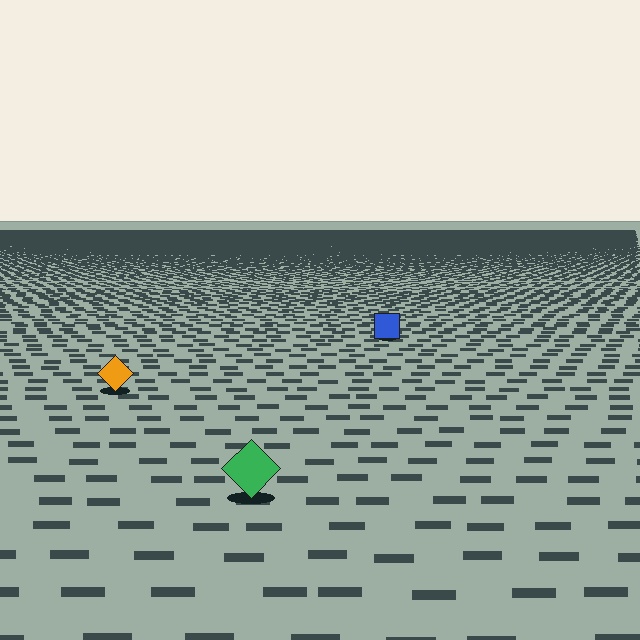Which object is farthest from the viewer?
The blue square is farthest from the viewer. It appears smaller and the ground texture around it is denser.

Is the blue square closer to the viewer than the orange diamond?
No. The orange diamond is closer — you can tell from the texture gradient: the ground texture is coarser near it.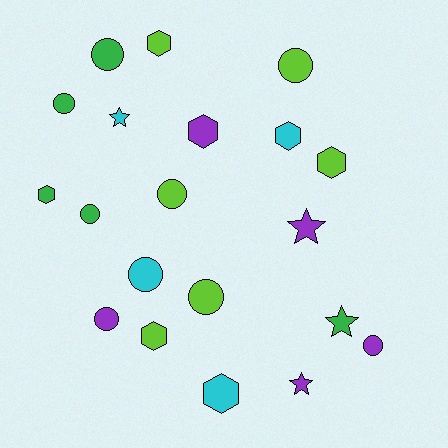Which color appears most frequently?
Lime, with 6 objects.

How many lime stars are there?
There are no lime stars.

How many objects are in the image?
There are 20 objects.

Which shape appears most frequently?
Circle, with 9 objects.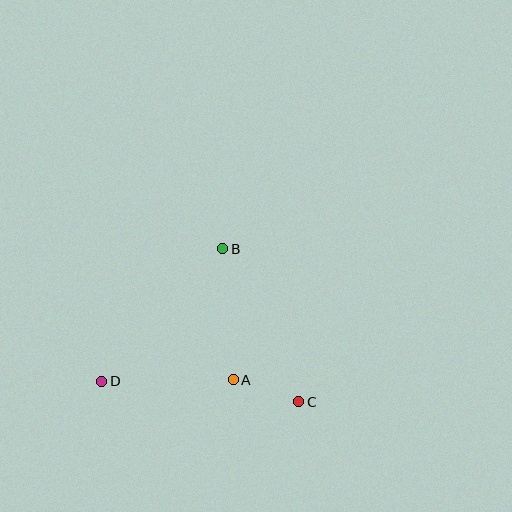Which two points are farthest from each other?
Points C and D are farthest from each other.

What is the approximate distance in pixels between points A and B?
The distance between A and B is approximately 132 pixels.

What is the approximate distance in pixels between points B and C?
The distance between B and C is approximately 171 pixels.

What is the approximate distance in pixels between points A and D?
The distance between A and D is approximately 132 pixels.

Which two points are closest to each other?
Points A and C are closest to each other.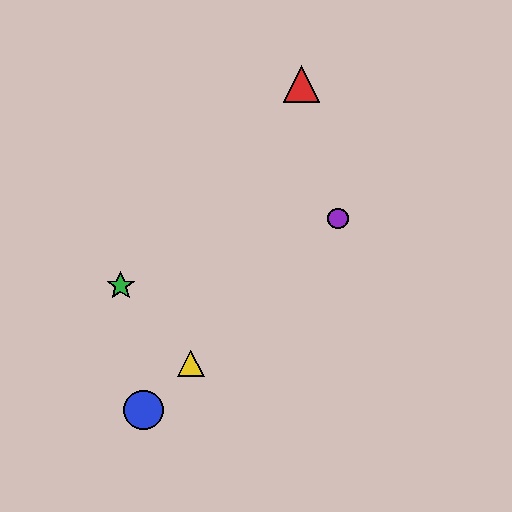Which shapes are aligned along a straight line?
The blue circle, the yellow triangle, the purple circle are aligned along a straight line.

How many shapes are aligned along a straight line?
3 shapes (the blue circle, the yellow triangle, the purple circle) are aligned along a straight line.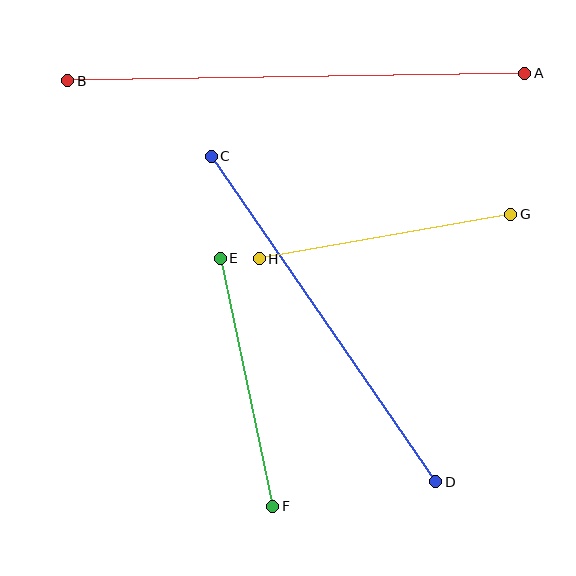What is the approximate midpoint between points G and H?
The midpoint is at approximately (385, 236) pixels.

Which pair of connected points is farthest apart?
Points A and B are farthest apart.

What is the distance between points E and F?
The distance is approximately 254 pixels.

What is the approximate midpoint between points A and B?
The midpoint is at approximately (296, 77) pixels.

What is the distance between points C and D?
The distance is approximately 396 pixels.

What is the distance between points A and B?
The distance is approximately 457 pixels.